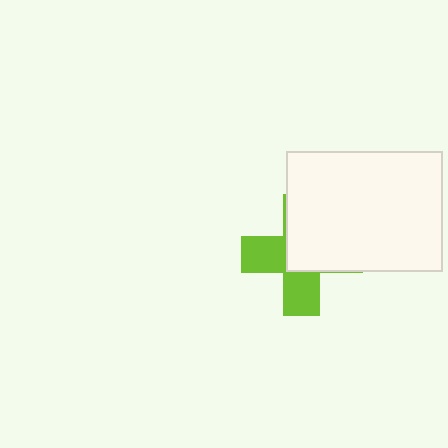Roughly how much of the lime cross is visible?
A small part of it is visible (roughly 45%).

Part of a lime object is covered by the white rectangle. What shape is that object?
It is a cross.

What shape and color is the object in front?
The object in front is a white rectangle.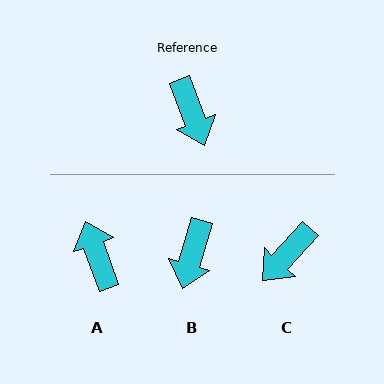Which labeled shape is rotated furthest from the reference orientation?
A, about 179 degrees away.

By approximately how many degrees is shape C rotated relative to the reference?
Approximately 63 degrees clockwise.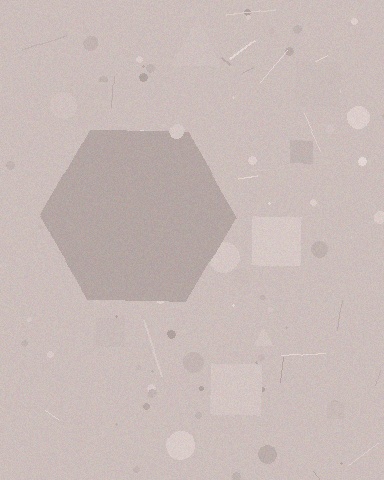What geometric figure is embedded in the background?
A hexagon is embedded in the background.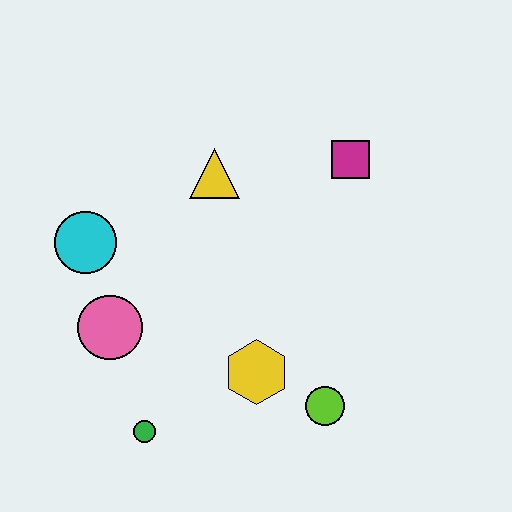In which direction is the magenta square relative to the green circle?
The magenta square is above the green circle.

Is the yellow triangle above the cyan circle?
Yes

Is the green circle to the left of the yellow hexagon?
Yes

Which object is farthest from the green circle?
The magenta square is farthest from the green circle.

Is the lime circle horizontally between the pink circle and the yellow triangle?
No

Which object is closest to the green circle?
The pink circle is closest to the green circle.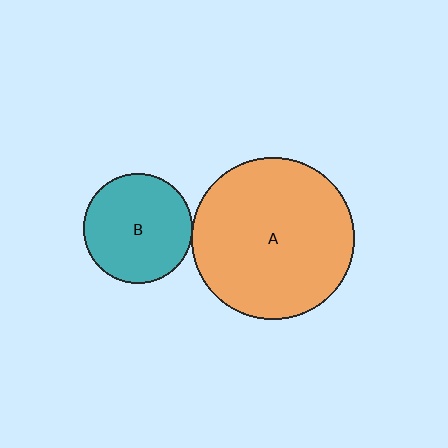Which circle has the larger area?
Circle A (orange).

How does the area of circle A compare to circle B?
Approximately 2.2 times.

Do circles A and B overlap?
Yes.